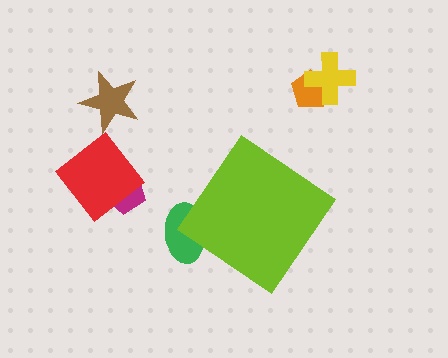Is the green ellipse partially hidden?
Yes, the green ellipse is partially hidden behind the lime diamond.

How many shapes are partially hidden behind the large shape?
1 shape is partially hidden.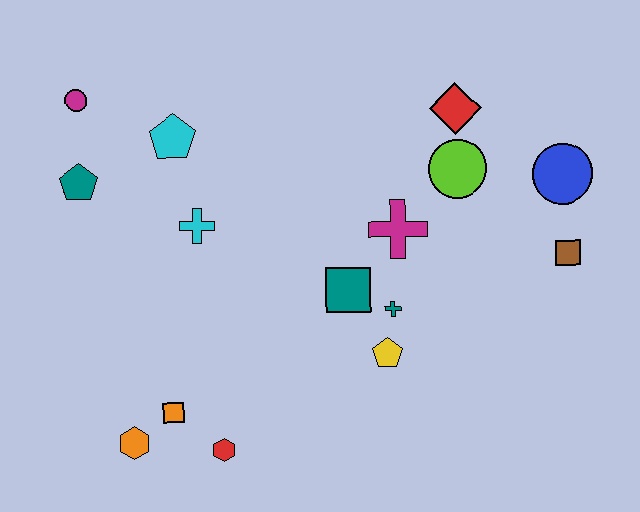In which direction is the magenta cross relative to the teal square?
The magenta cross is above the teal square.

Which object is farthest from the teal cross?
The magenta circle is farthest from the teal cross.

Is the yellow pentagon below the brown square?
Yes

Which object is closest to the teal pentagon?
The magenta circle is closest to the teal pentagon.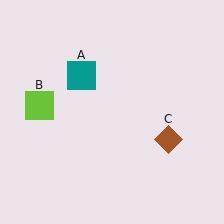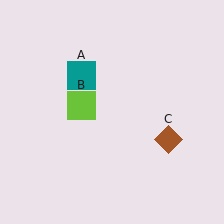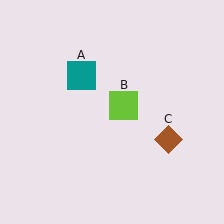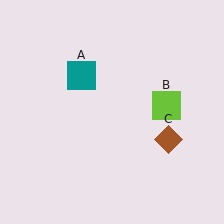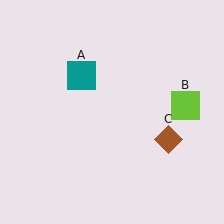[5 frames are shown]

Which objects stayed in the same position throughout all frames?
Teal square (object A) and brown diamond (object C) remained stationary.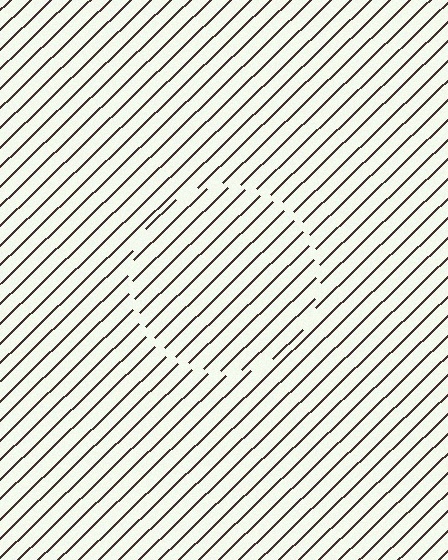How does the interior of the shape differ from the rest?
The interior of the shape contains the same grating, shifted by half a period — the contour is defined by the phase discontinuity where line-ends from the inner and outer gratings abut.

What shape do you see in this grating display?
An illusory circle. The interior of the shape contains the same grating, shifted by half a period — the contour is defined by the phase discontinuity where line-ends from the inner and outer gratings abut.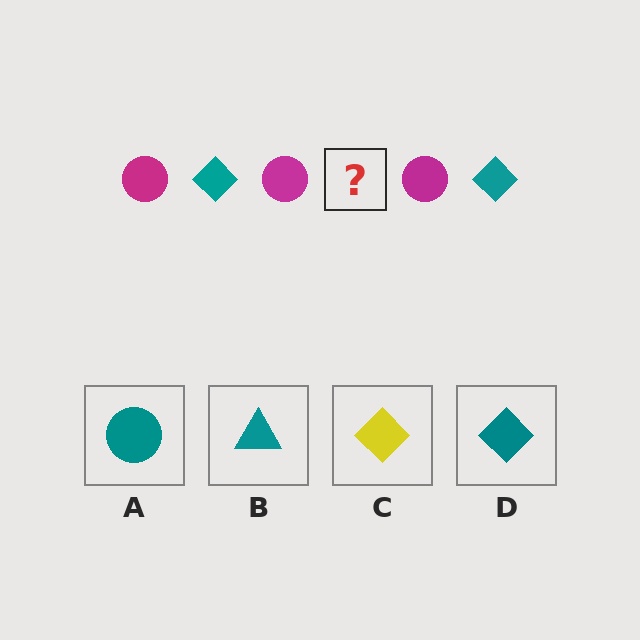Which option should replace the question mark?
Option D.